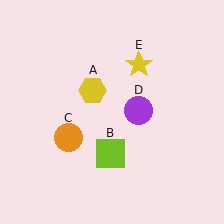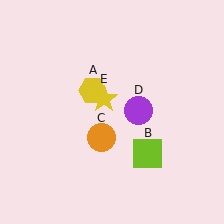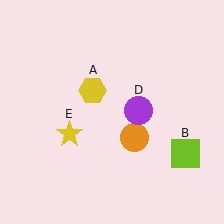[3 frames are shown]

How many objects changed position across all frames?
3 objects changed position: lime square (object B), orange circle (object C), yellow star (object E).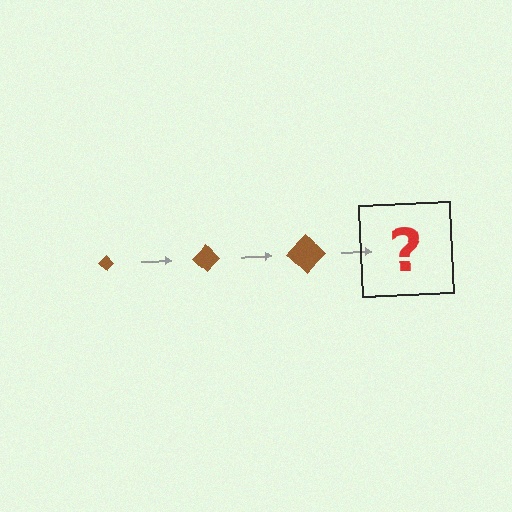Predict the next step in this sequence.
The next step is a brown diamond, larger than the previous one.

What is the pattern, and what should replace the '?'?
The pattern is that the diamond gets progressively larger each step. The '?' should be a brown diamond, larger than the previous one.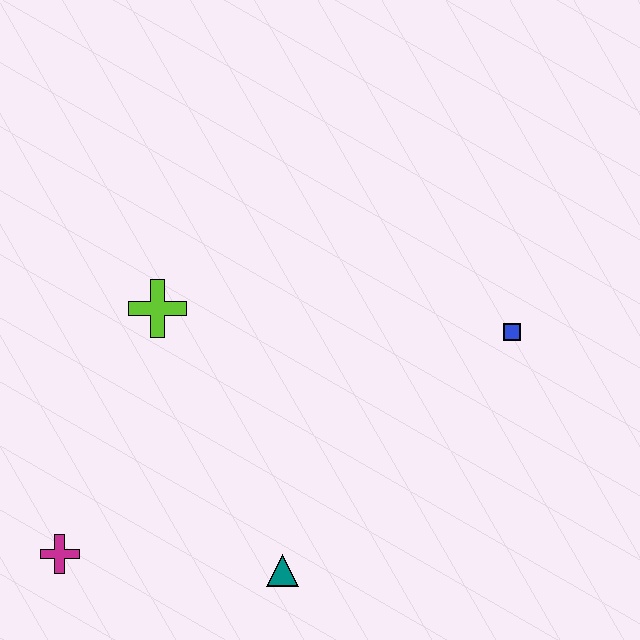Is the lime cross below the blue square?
No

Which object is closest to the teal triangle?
The magenta cross is closest to the teal triangle.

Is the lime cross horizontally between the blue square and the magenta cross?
Yes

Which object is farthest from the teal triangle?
The blue square is farthest from the teal triangle.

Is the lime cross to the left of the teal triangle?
Yes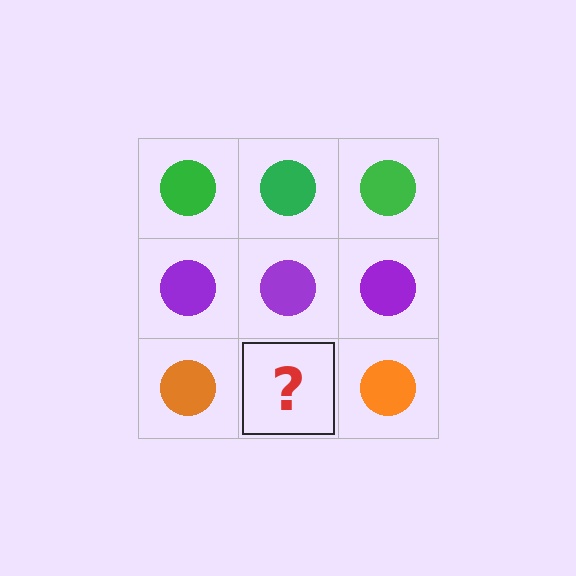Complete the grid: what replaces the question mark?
The question mark should be replaced with an orange circle.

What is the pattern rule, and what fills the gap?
The rule is that each row has a consistent color. The gap should be filled with an orange circle.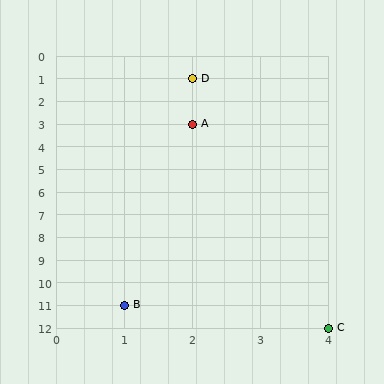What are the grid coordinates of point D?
Point D is at grid coordinates (2, 1).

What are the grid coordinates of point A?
Point A is at grid coordinates (2, 3).